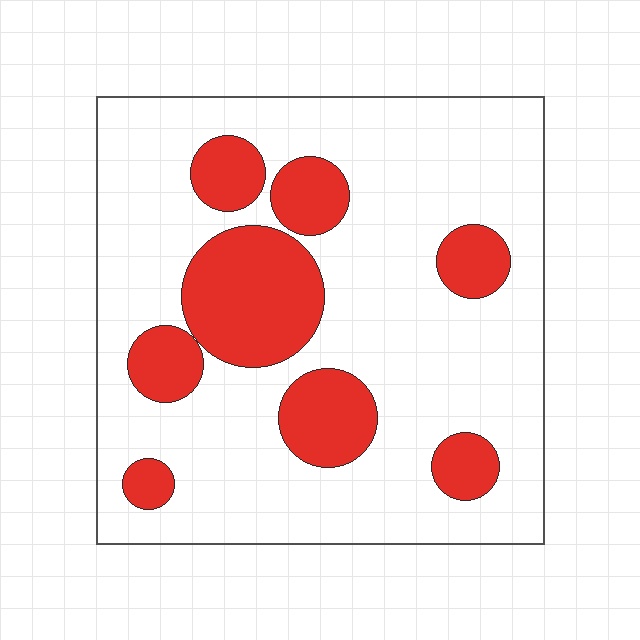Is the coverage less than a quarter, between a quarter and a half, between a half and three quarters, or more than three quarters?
Less than a quarter.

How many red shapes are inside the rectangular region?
8.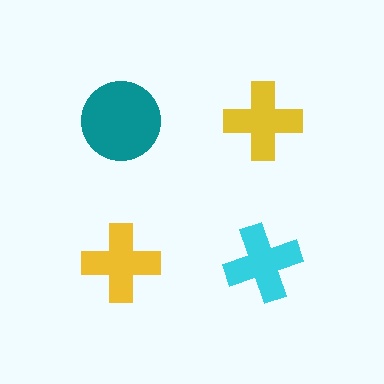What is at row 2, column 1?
A yellow cross.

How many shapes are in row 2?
2 shapes.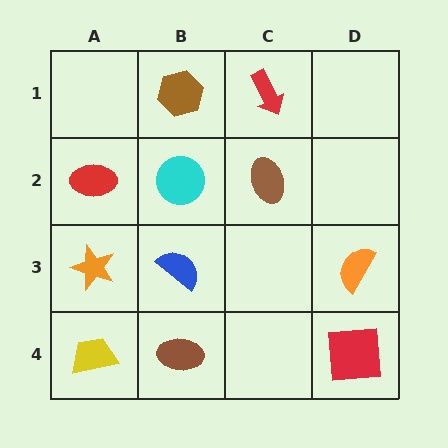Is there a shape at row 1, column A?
No, that cell is empty.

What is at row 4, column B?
A brown ellipse.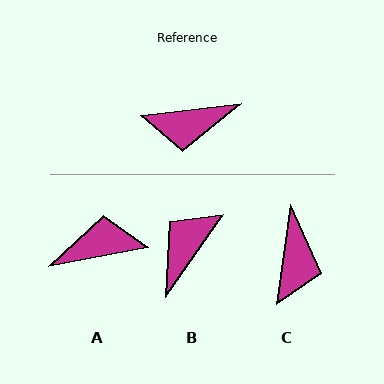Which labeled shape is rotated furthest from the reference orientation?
A, about 176 degrees away.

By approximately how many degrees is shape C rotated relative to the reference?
Approximately 75 degrees counter-clockwise.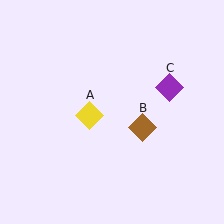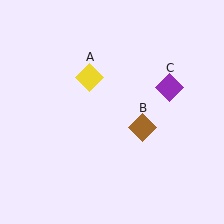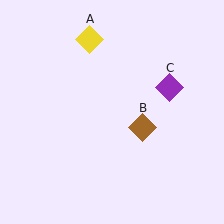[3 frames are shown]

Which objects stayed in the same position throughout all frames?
Brown diamond (object B) and purple diamond (object C) remained stationary.